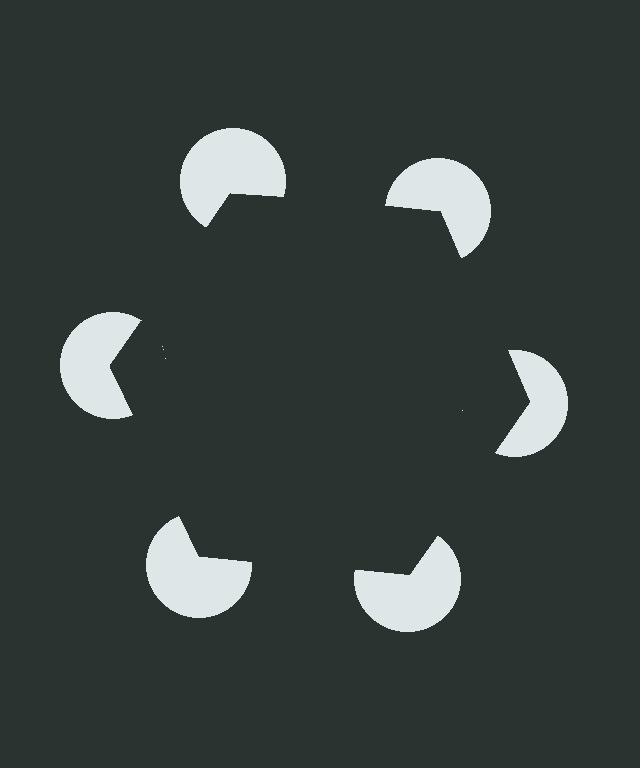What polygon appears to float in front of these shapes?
An illusory hexagon — its edges are inferred from the aligned wedge cuts in the pac-man discs, not physically drawn.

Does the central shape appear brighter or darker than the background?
It typically appears slightly darker than the background, even though no actual brightness change is drawn.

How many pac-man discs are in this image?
There are 6 — one at each vertex of the illusory hexagon.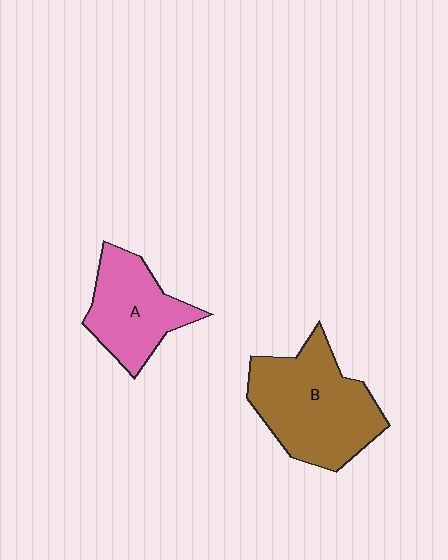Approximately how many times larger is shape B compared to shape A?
Approximately 1.5 times.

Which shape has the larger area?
Shape B (brown).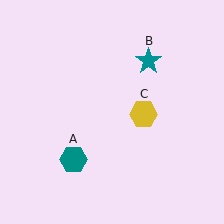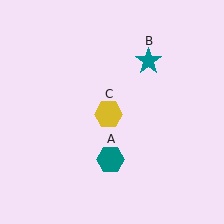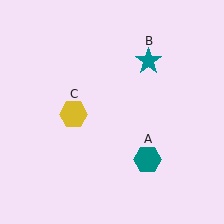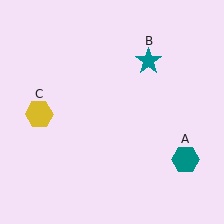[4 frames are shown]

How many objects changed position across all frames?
2 objects changed position: teal hexagon (object A), yellow hexagon (object C).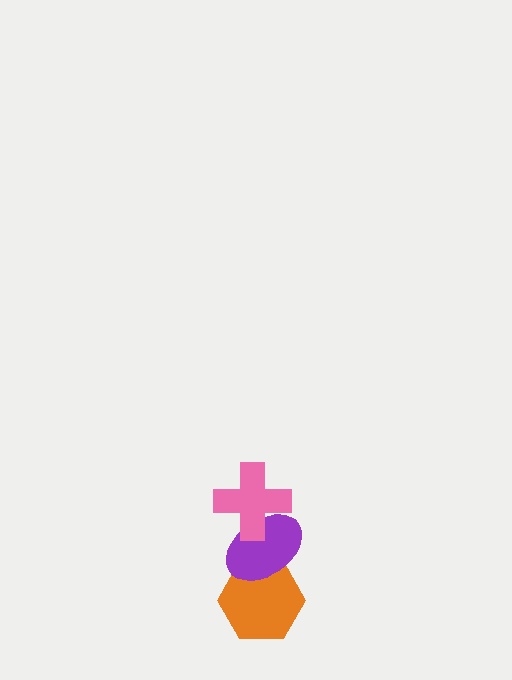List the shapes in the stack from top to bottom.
From top to bottom: the pink cross, the purple ellipse, the orange hexagon.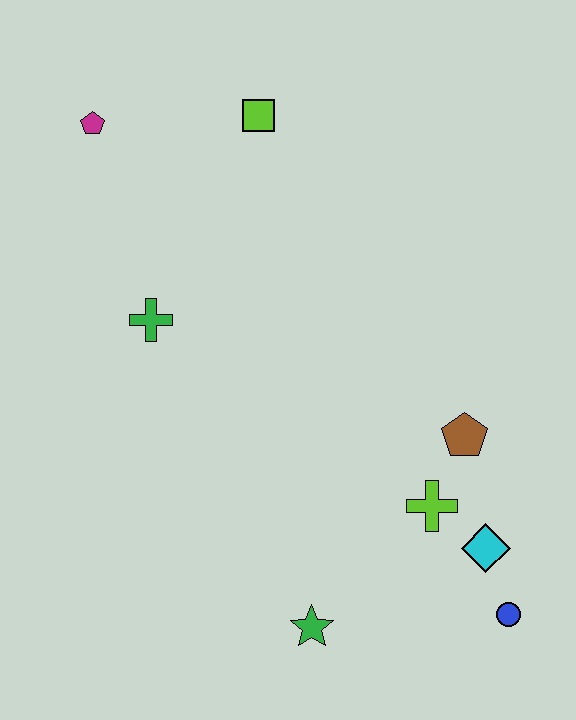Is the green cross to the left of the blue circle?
Yes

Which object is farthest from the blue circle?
The magenta pentagon is farthest from the blue circle.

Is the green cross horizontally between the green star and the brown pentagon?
No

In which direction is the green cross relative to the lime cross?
The green cross is to the left of the lime cross.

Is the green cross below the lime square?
Yes